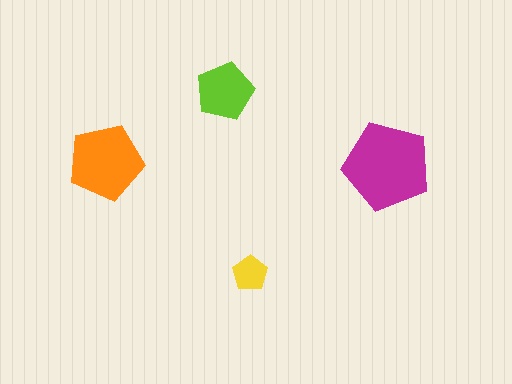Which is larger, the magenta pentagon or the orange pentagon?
The magenta one.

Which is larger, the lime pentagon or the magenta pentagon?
The magenta one.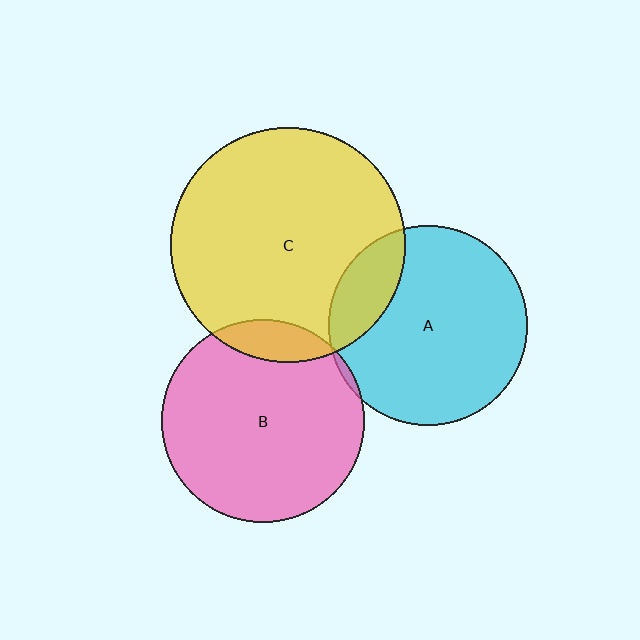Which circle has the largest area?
Circle C (yellow).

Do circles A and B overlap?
Yes.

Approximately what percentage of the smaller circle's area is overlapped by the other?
Approximately 5%.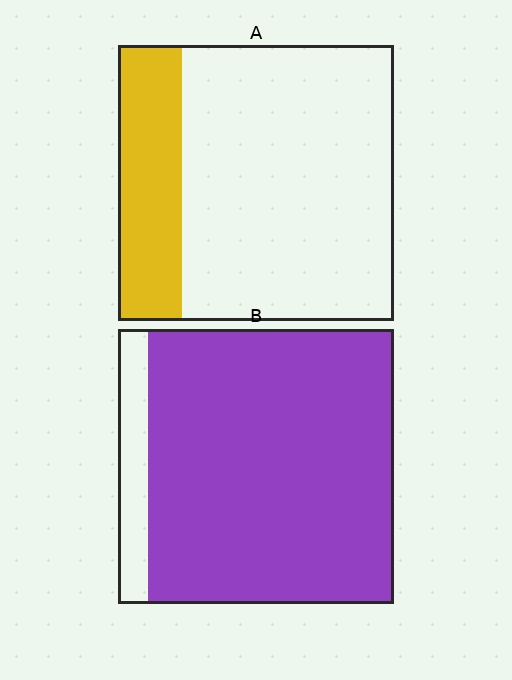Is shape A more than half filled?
No.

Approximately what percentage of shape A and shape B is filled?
A is approximately 25% and B is approximately 90%.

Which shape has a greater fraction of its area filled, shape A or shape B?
Shape B.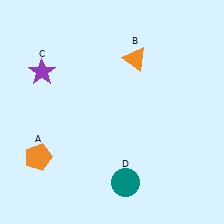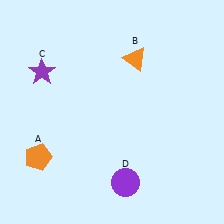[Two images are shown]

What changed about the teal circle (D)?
In Image 1, D is teal. In Image 2, it changed to purple.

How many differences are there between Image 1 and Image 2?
There is 1 difference between the two images.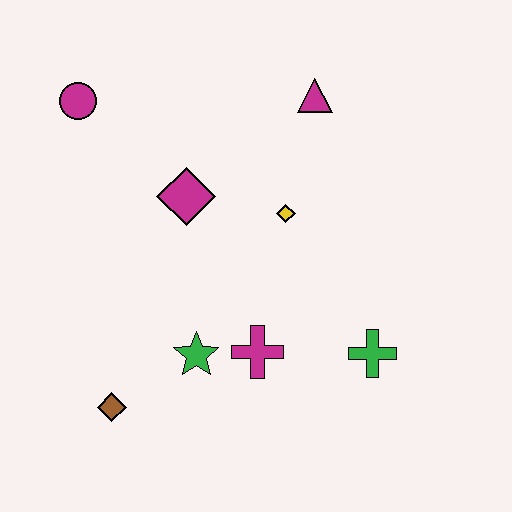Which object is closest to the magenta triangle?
The yellow diamond is closest to the magenta triangle.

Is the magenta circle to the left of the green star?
Yes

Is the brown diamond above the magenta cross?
No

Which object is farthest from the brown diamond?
The magenta triangle is farthest from the brown diamond.